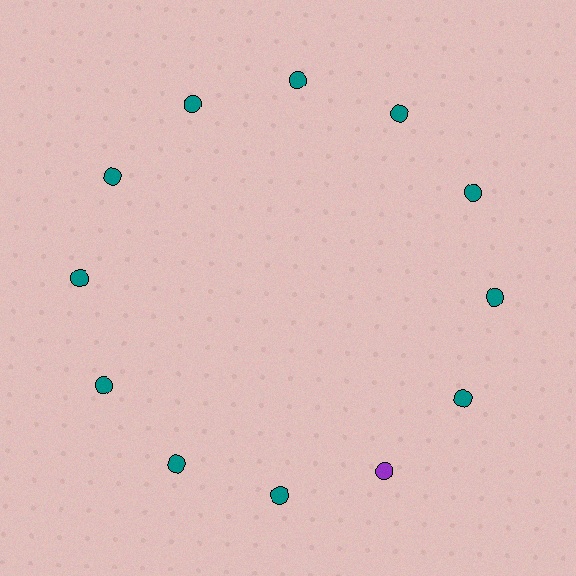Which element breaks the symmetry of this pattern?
The purple circle at roughly the 5 o'clock position breaks the symmetry. All other shapes are teal circles.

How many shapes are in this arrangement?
There are 12 shapes arranged in a ring pattern.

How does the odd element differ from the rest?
It has a different color: purple instead of teal.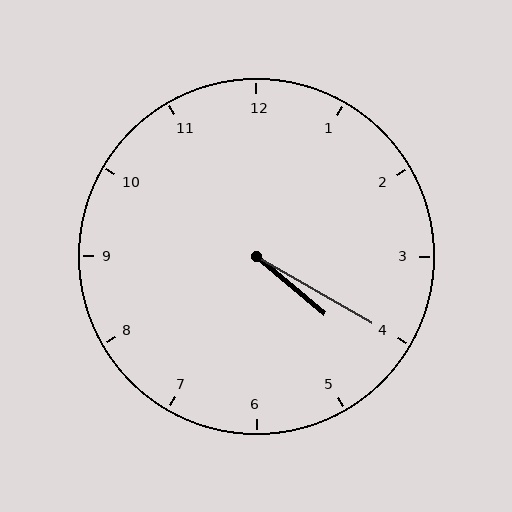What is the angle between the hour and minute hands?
Approximately 10 degrees.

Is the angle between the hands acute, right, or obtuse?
It is acute.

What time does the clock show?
4:20.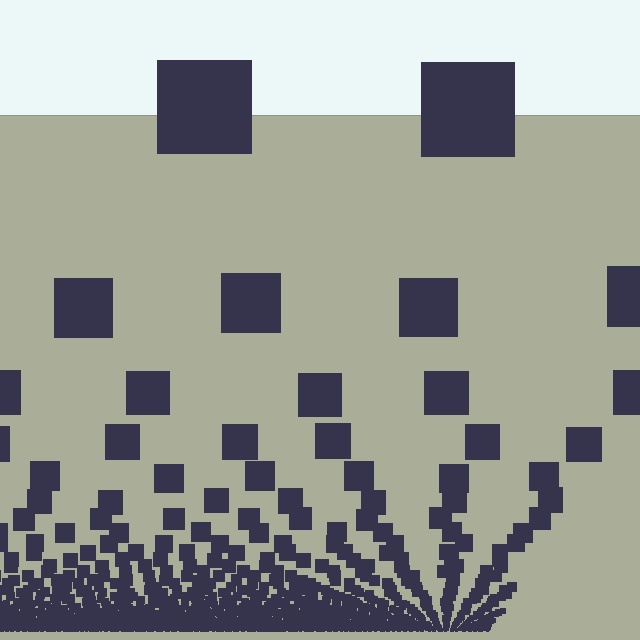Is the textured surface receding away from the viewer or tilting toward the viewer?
The surface appears to tilt toward the viewer. Texture elements get larger and sparser toward the top.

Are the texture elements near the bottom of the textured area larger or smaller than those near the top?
Smaller. The gradient is inverted — elements near the bottom are smaller and denser.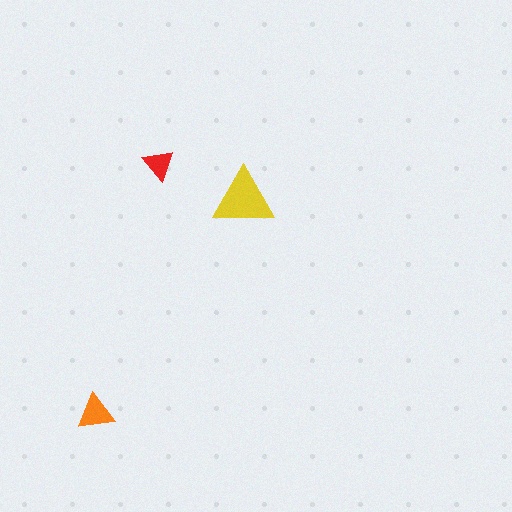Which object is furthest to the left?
The orange triangle is leftmost.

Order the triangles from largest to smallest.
the yellow one, the orange one, the red one.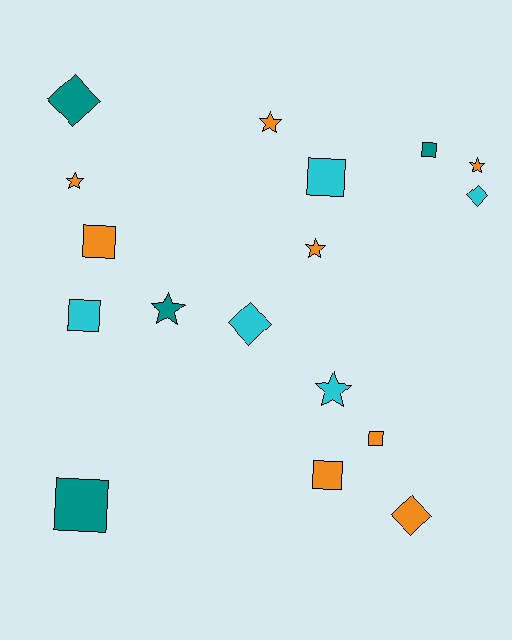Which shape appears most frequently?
Square, with 7 objects.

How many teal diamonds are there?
There is 1 teal diamond.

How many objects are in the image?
There are 17 objects.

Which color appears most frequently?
Orange, with 8 objects.